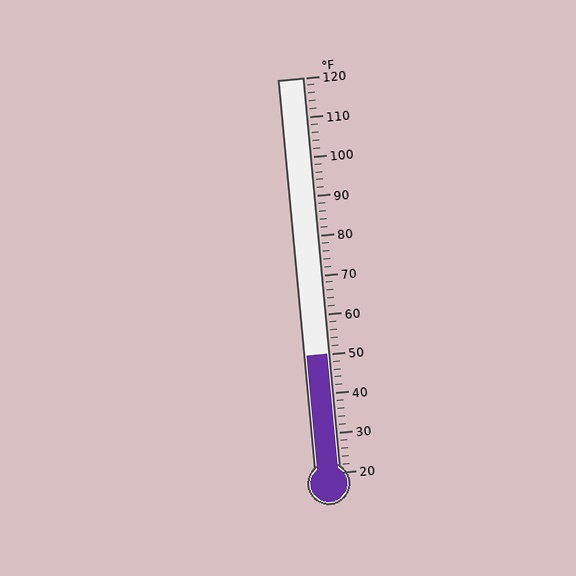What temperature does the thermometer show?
The thermometer shows approximately 50°F.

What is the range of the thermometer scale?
The thermometer scale ranges from 20°F to 120°F.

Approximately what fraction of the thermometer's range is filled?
The thermometer is filled to approximately 30% of its range.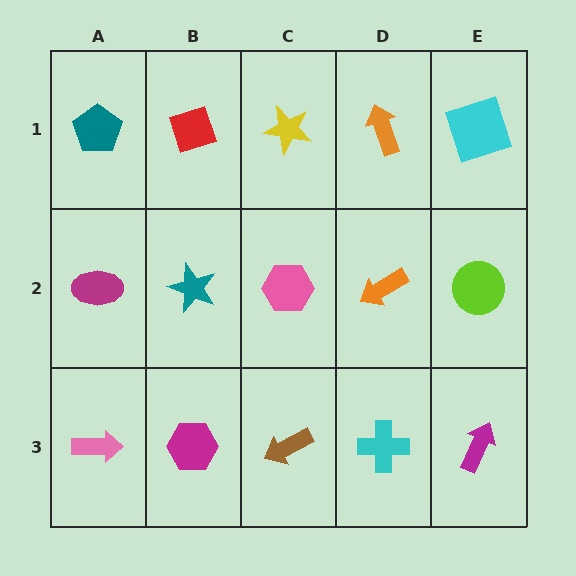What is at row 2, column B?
A teal star.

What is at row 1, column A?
A teal pentagon.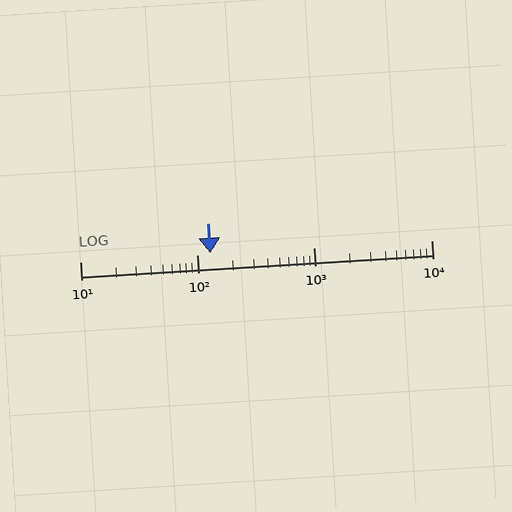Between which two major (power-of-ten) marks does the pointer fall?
The pointer is between 100 and 1000.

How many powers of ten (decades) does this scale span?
The scale spans 3 decades, from 10 to 10000.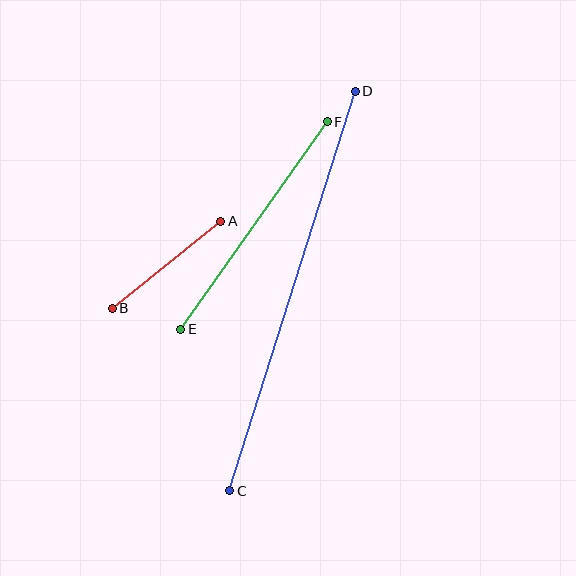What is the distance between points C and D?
The distance is approximately 419 pixels.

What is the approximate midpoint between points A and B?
The midpoint is at approximately (166, 265) pixels.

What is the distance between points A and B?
The distance is approximately 139 pixels.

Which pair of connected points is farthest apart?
Points C and D are farthest apart.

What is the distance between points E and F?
The distance is approximately 254 pixels.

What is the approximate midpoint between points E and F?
The midpoint is at approximately (254, 225) pixels.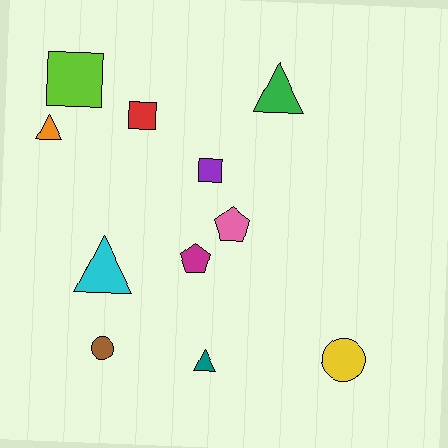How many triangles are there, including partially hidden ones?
There are 4 triangles.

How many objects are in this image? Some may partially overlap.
There are 11 objects.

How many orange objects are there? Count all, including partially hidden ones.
There is 1 orange object.